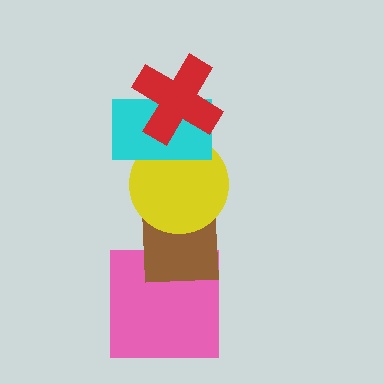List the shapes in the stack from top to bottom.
From top to bottom: the red cross, the cyan rectangle, the yellow circle, the brown square, the pink square.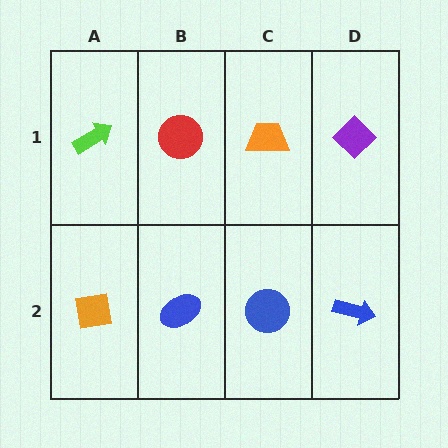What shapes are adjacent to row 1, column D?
A blue arrow (row 2, column D), an orange trapezoid (row 1, column C).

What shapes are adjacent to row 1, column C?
A blue circle (row 2, column C), a red circle (row 1, column B), a purple diamond (row 1, column D).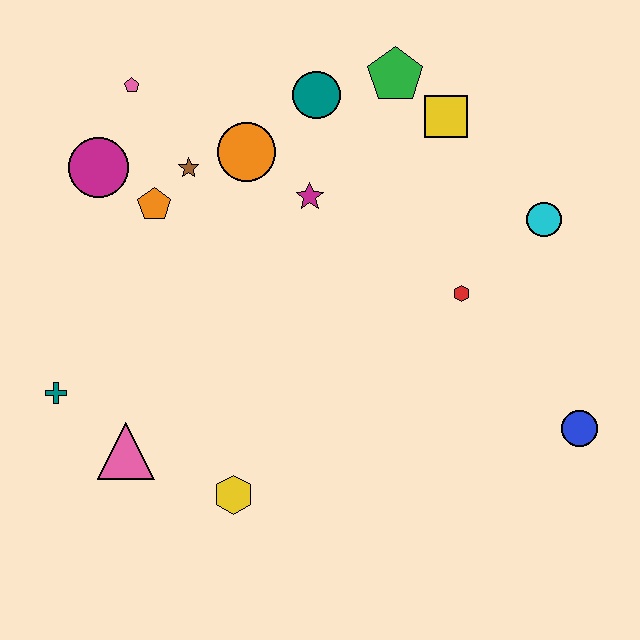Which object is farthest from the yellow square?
The teal cross is farthest from the yellow square.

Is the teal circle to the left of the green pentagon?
Yes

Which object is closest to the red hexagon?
The cyan circle is closest to the red hexagon.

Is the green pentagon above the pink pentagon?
Yes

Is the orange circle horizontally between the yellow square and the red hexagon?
No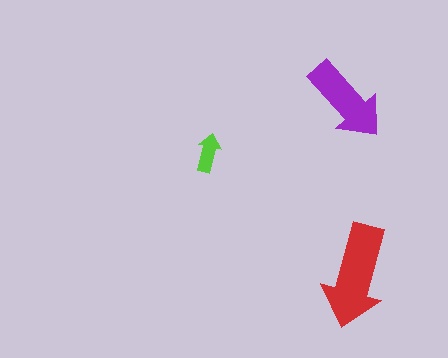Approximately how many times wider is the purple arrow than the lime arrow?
About 2.5 times wider.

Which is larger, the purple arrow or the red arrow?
The red one.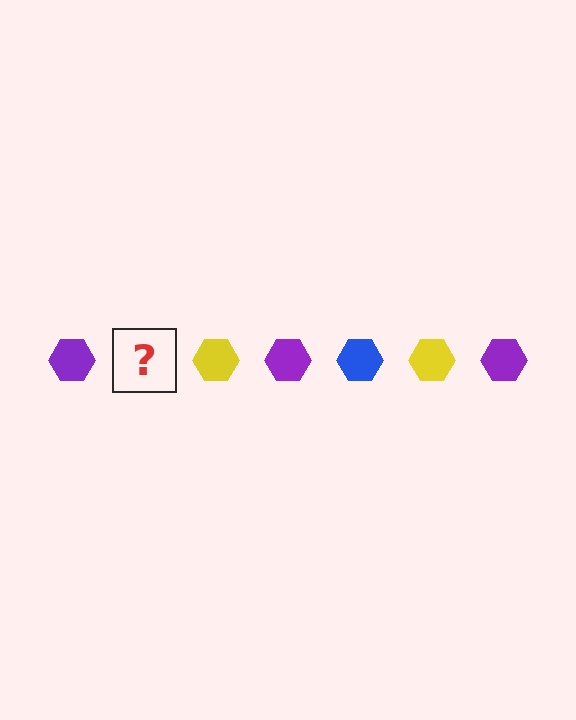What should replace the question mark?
The question mark should be replaced with a blue hexagon.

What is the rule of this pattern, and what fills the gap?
The rule is that the pattern cycles through purple, blue, yellow hexagons. The gap should be filled with a blue hexagon.